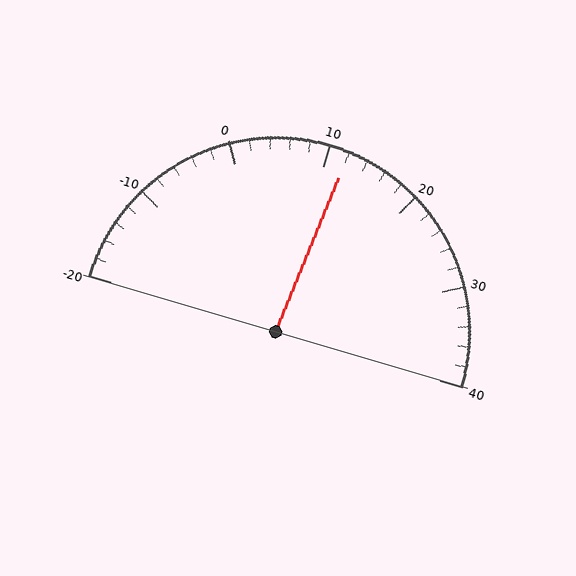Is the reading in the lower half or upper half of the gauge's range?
The reading is in the upper half of the range (-20 to 40).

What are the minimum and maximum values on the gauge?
The gauge ranges from -20 to 40.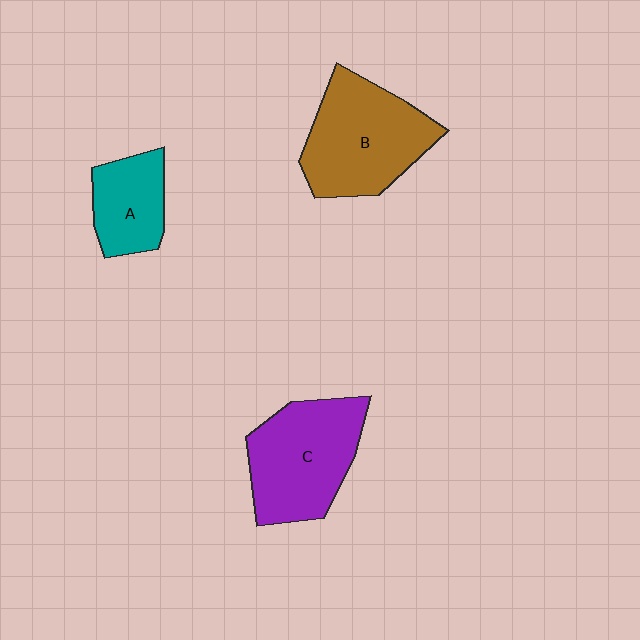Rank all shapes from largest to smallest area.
From largest to smallest: B (brown), C (purple), A (teal).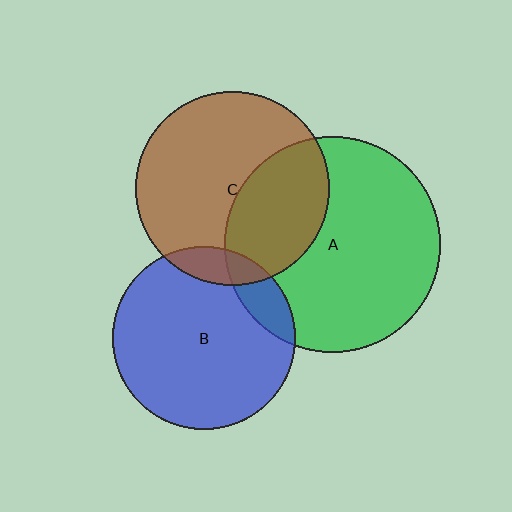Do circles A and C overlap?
Yes.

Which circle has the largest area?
Circle A (green).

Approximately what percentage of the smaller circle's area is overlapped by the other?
Approximately 35%.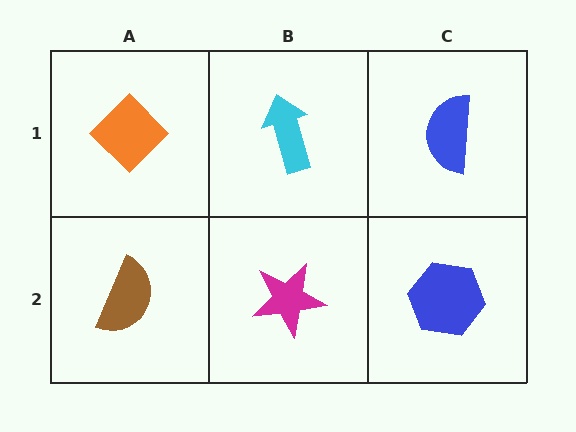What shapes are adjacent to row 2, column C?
A blue semicircle (row 1, column C), a magenta star (row 2, column B).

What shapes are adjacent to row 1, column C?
A blue hexagon (row 2, column C), a cyan arrow (row 1, column B).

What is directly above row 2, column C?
A blue semicircle.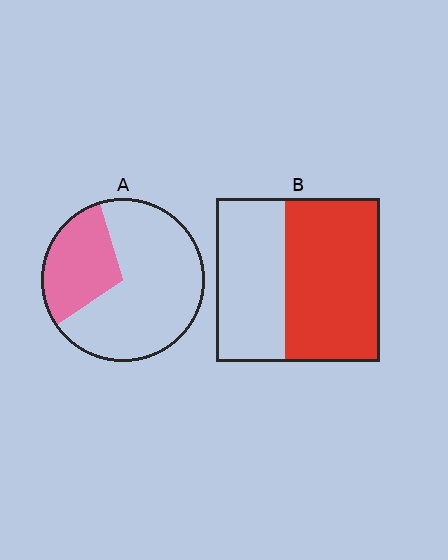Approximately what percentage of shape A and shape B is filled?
A is approximately 30% and B is approximately 60%.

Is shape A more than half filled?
No.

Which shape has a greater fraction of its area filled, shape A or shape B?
Shape B.